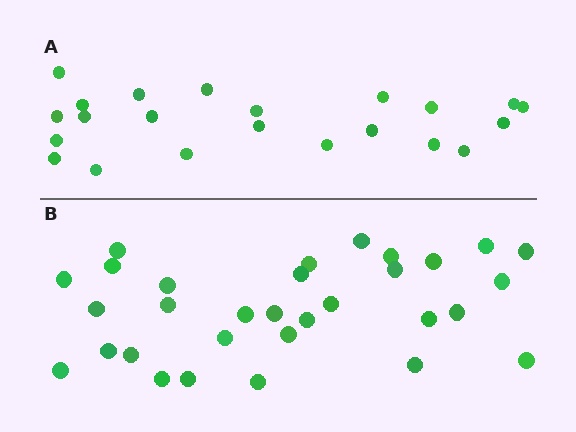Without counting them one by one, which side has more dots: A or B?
Region B (the bottom region) has more dots.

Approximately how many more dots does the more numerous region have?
Region B has roughly 8 or so more dots than region A.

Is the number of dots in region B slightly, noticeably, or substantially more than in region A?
Region B has noticeably more, but not dramatically so. The ratio is roughly 1.4 to 1.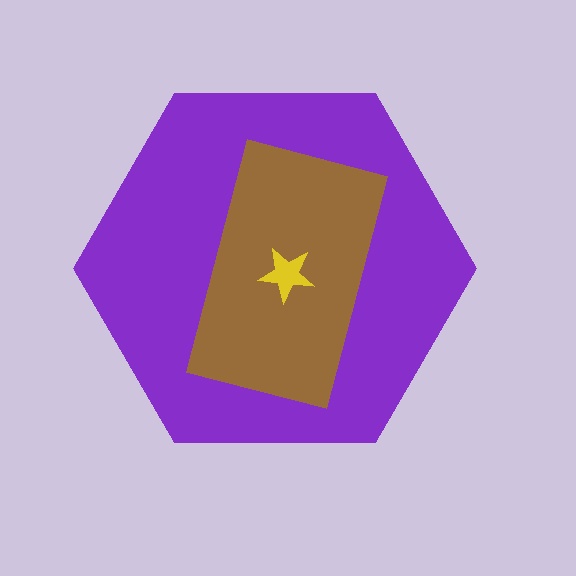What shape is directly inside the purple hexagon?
The brown rectangle.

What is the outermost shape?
The purple hexagon.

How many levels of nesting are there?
3.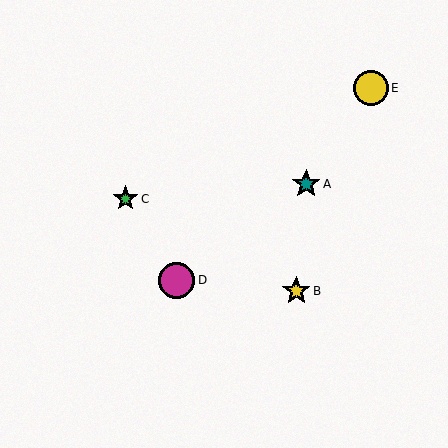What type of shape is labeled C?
Shape C is a green star.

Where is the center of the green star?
The center of the green star is at (125, 199).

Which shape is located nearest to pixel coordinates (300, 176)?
The teal star (labeled A) at (306, 184) is nearest to that location.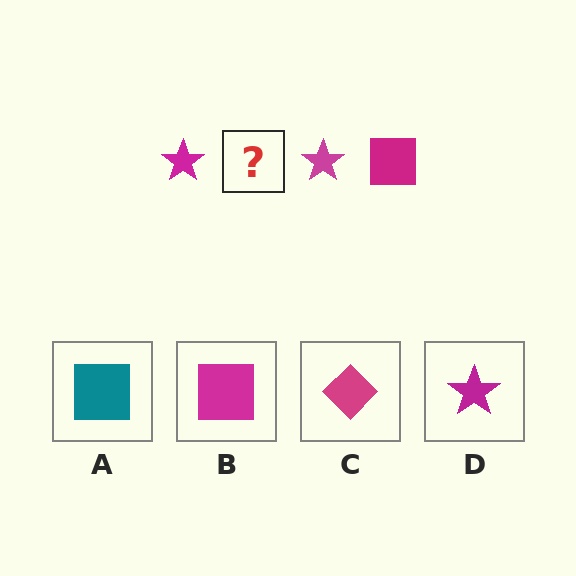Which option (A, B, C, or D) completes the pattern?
B.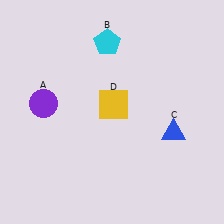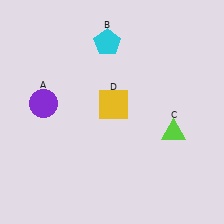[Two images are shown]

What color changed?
The triangle (C) changed from blue in Image 1 to lime in Image 2.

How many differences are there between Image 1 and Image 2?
There is 1 difference between the two images.